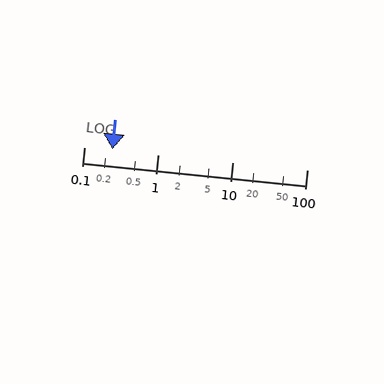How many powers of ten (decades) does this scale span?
The scale spans 3 decades, from 0.1 to 100.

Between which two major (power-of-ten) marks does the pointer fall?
The pointer is between 0.1 and 1.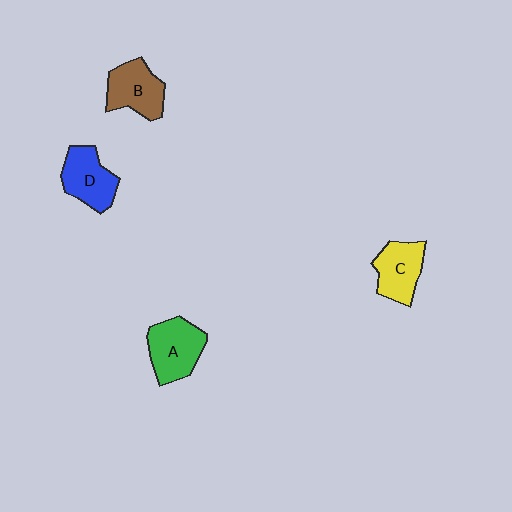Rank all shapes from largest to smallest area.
From largest to smallest: A (green), B (brown), D (blue), C (yellow).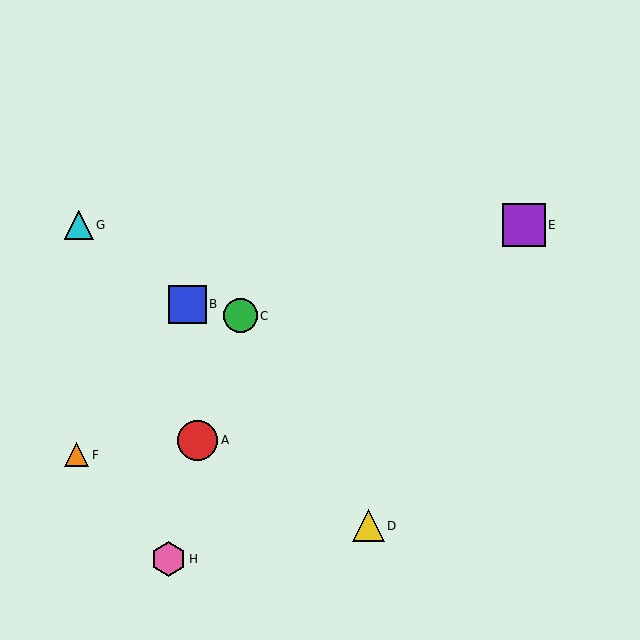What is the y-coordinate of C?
Object C is at y≈316.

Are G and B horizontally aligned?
No, G is at y≈225 and B is at y≈304.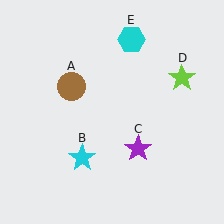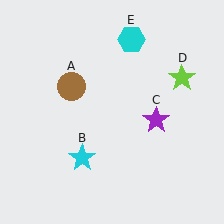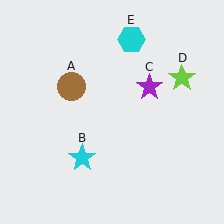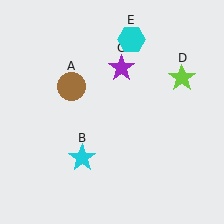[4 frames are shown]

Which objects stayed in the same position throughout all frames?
Brown circle (object A) and cyan star (object B) and lime star (object D) and cyan hexagon (object E) remained stationary.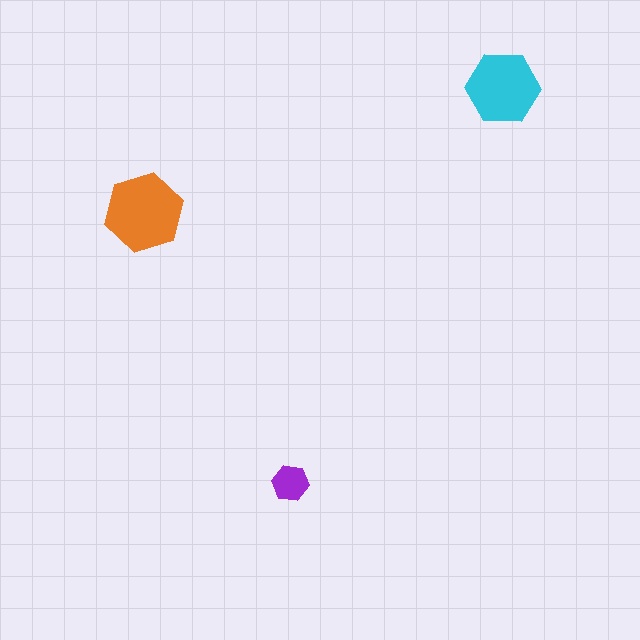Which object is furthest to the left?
The orange hexagon is leftmost.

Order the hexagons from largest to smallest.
the orange one, the cyan one, the purple one.